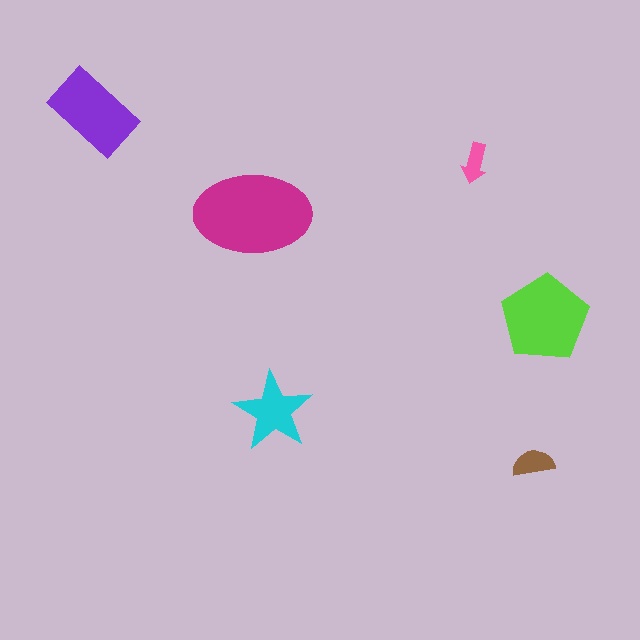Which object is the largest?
The magenta ellipse.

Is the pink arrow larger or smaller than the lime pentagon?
Smaller.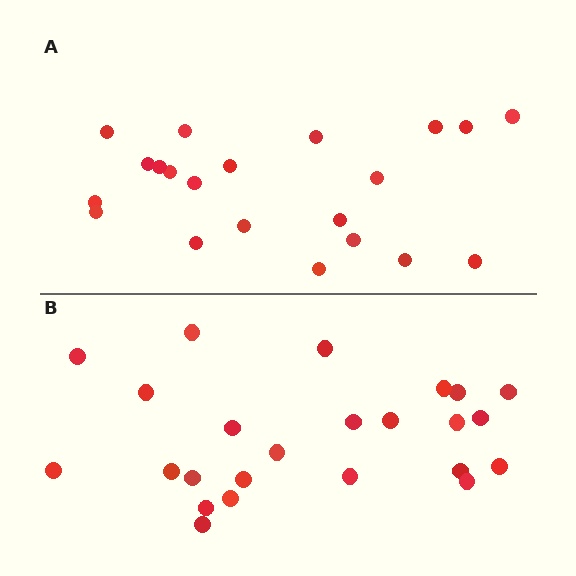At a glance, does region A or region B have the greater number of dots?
Region B (the bottom region) has more dots.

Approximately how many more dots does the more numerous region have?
Region B has just a few more — roughly 2 or 3 more dots than region A.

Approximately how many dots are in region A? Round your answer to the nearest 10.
About 20 dots. (The exact count is 21, which rounds to 20.)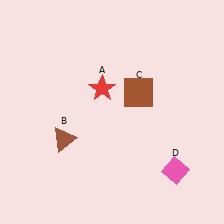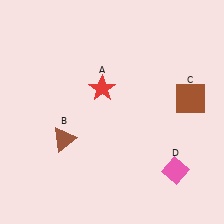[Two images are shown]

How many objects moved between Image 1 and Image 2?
1 object moved between the two images.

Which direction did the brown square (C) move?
The brown square (C) moved right.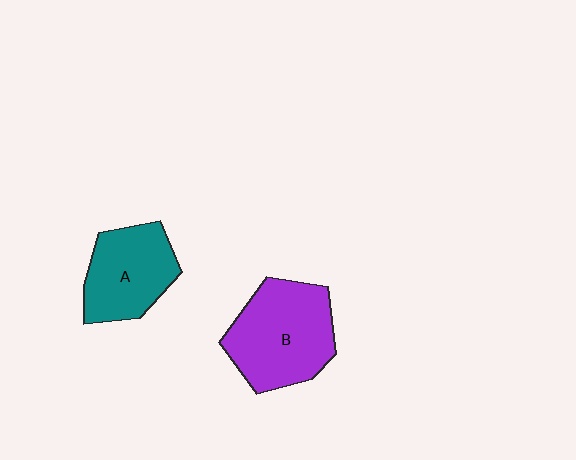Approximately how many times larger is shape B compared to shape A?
Approximately 1.3 times.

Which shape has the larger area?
Shape B (purple).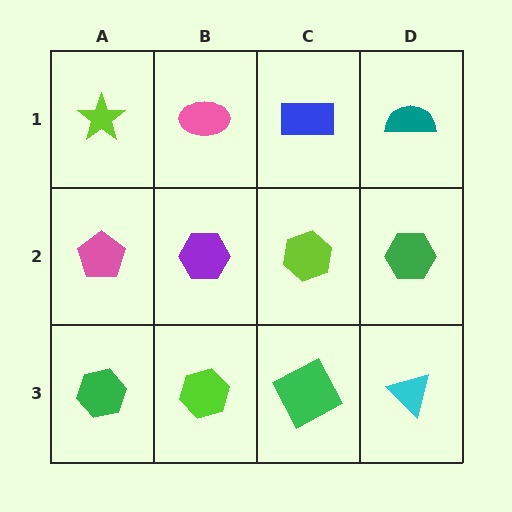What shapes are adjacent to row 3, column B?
A purple hexagon (row 2, column B), a green hexagon (row 3, column A), a green square (row 3, column C).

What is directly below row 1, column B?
A purple hexagon.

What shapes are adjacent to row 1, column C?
A lime hexagon (row 2, column C), a pink ellipse (row 1, column B), a teal semicircle (row 1, column D).